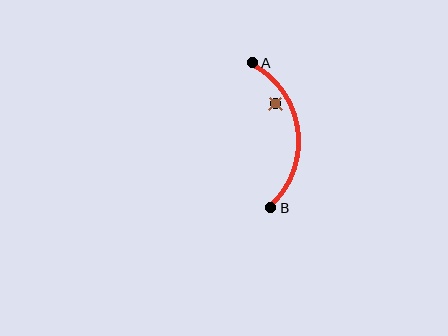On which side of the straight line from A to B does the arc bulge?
The arc bulges to the right of the straight line connecting A and B.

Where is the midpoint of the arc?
The arc midpoint is the point on the curve farthest from the straight line joining A and B. It sits to the right of that line.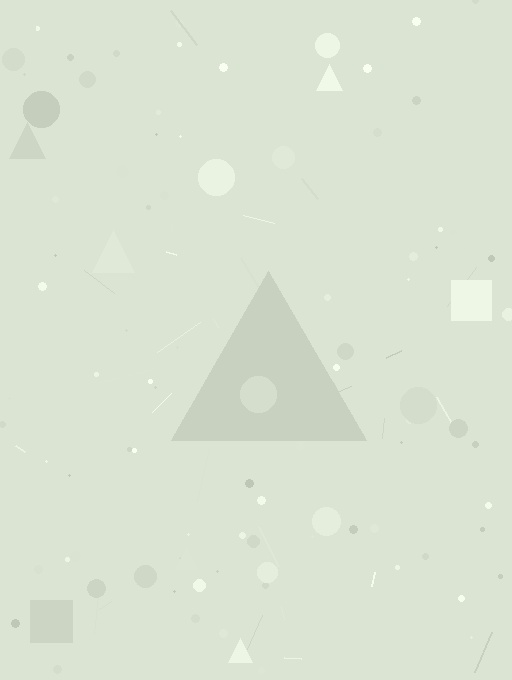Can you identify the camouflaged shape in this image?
The camouflaged shape is a triangle.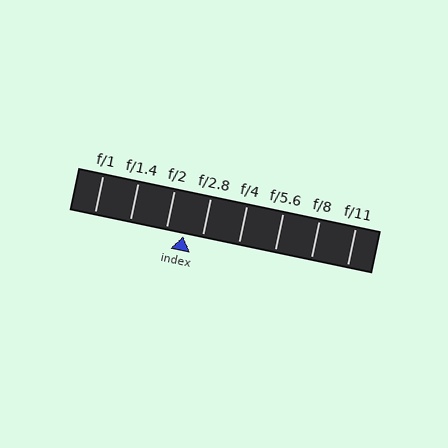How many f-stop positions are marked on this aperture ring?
There are 8 f-stop positions marked.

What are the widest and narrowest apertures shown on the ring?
The widest aperture shown is f/1 and the narrowest is f/11.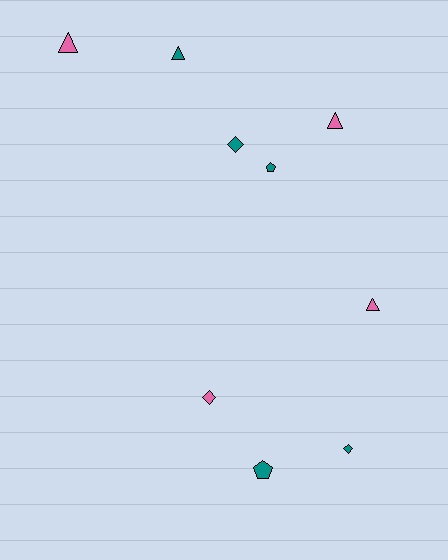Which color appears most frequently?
Teal, with 5 objects.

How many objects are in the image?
There are 9 objects.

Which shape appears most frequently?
Triangle, with 4 objects.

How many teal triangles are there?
There is 1 teal triangle.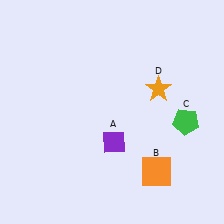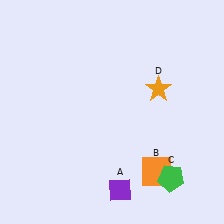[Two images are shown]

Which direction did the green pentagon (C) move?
The green pentagon (C) moved down.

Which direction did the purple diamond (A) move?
The purple diamond (A) moved down.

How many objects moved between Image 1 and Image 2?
2 objects moved between the two images.